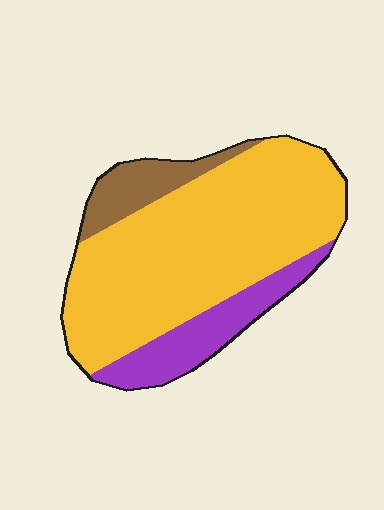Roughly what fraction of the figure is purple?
Purple takes up about one sixth (1/6) of the figure.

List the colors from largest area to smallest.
From largest to smallest: yellow, purple, brown.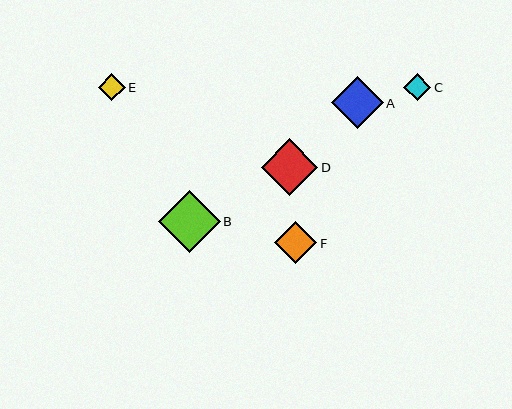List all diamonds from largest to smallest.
From largest to smallest: B, D, A, F, E, C.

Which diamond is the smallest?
Diamond C is the smallest with a size of approximately 27 pixels.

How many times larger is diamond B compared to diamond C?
Diamond B is approximately 2.3 times the size of diamond C.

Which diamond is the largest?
Diamond B is the largest with a size of approximately 62 pixels.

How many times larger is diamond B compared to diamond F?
Diamond B is approximately 1.5 times the size of diamond F.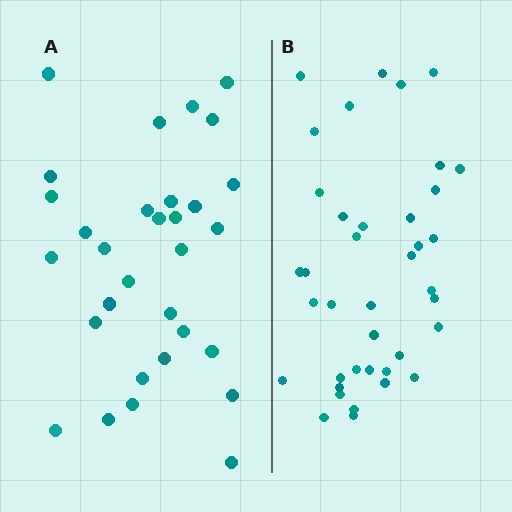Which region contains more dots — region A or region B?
Region B (the right region) has more dots.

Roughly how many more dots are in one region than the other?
Region B has roughly 8 or so more dots than region A.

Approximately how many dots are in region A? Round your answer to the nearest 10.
About 30 dots. (The exact count is 31, which rounds to 30.)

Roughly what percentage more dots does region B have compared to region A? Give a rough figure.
About 25% more.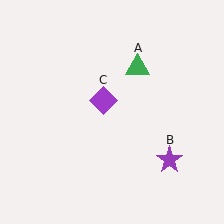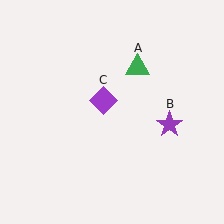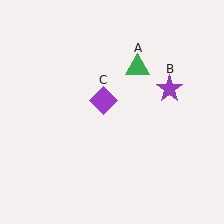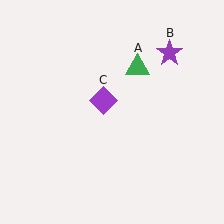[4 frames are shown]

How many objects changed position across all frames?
1 object changed position: purple star (object B).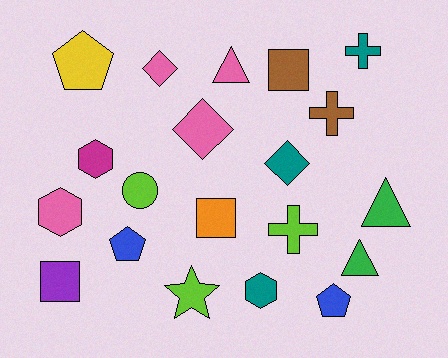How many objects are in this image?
There are 20 objects.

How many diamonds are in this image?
There are 3 diamonds.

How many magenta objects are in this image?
There is 1 magenta object.